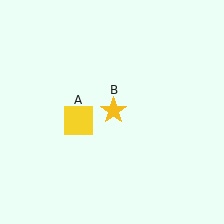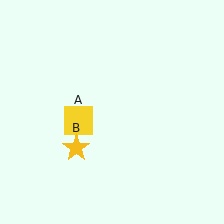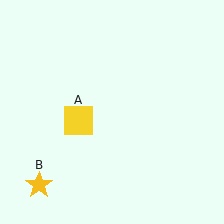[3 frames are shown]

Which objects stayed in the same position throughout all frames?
Yellow square (object A) remained stationary.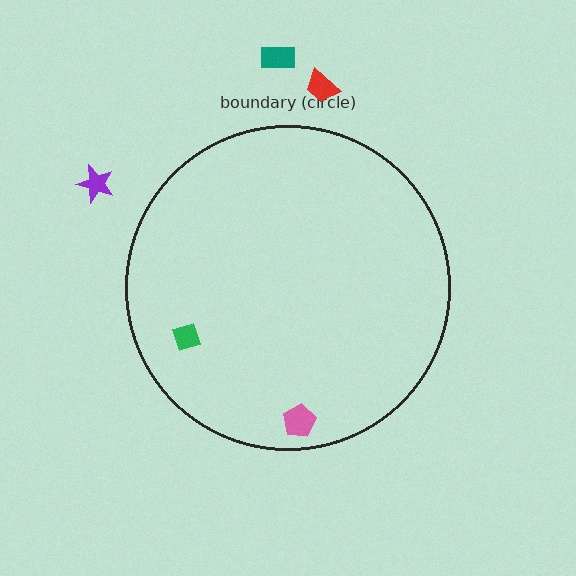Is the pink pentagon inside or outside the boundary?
Inside.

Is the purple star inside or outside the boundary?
Outside.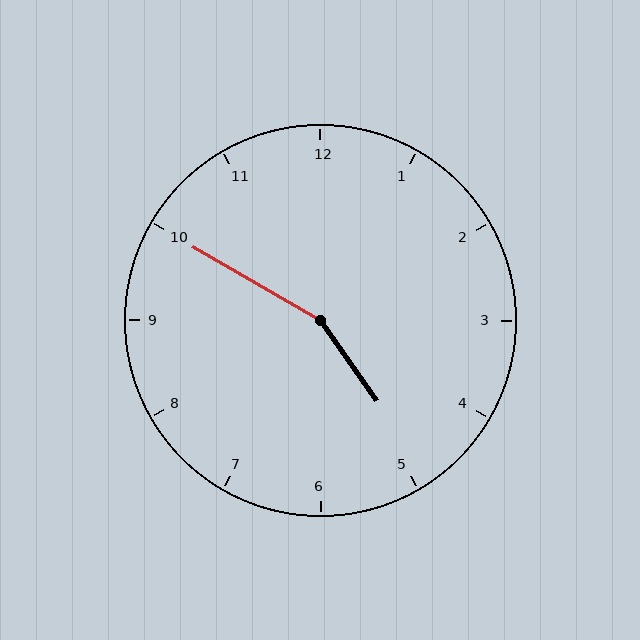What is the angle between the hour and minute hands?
Approximately 155 degrees.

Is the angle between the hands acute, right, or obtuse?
It is obtuse.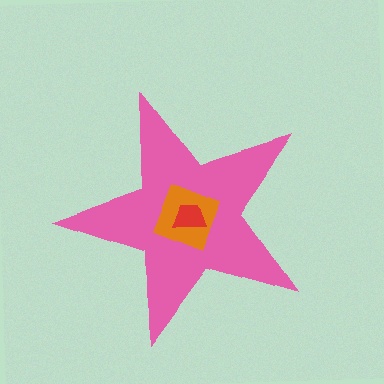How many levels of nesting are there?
3.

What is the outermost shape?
The pink star.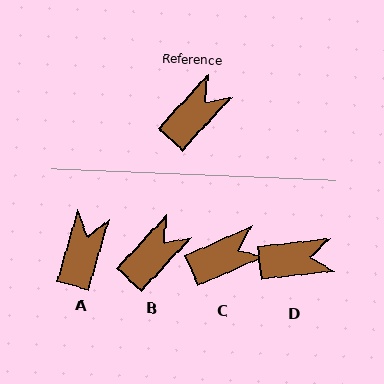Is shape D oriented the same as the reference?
No, it is off by about 41 degrees.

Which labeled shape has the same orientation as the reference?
B.